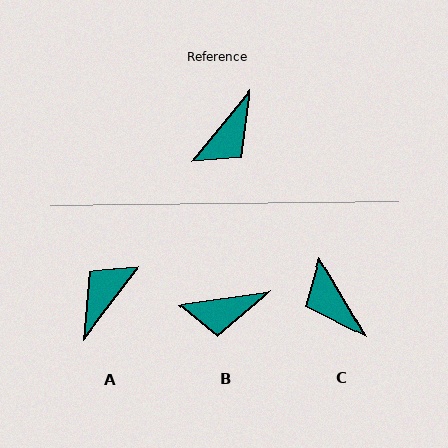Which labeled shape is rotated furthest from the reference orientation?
A, about 178 degrees away.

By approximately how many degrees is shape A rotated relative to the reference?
Approximately 178 degrees clockwise.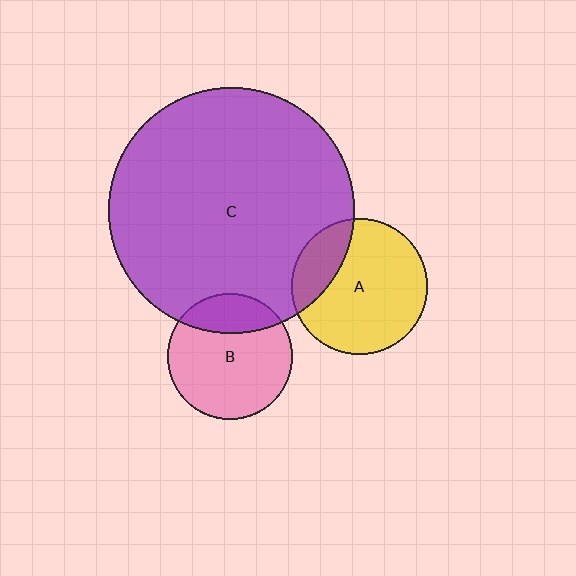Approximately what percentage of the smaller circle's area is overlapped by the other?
Approximately 20%.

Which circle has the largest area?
Circle C (purple).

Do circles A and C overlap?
Yes.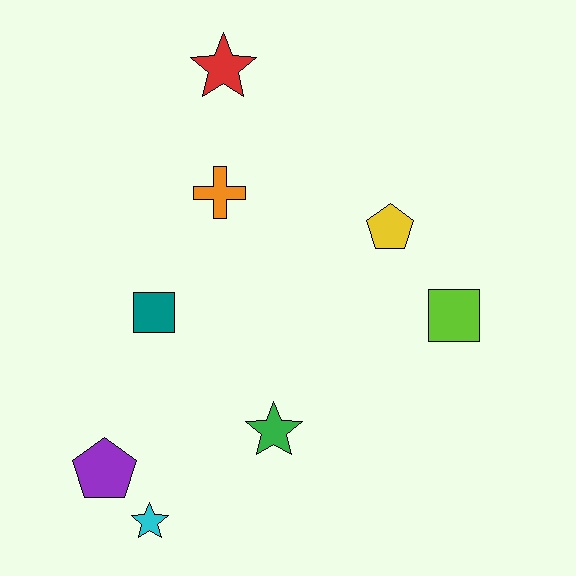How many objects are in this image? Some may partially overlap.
There are 8 objects.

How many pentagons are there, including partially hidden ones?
There are 2 pentagons.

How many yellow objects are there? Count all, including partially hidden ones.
There is 1 yellow object.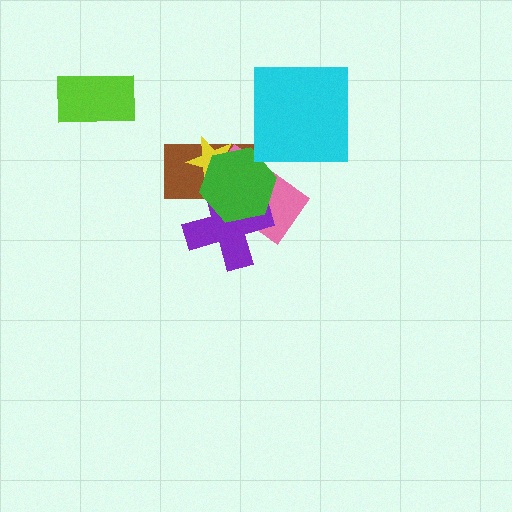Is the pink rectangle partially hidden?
Yes, it is partially covered by another shape.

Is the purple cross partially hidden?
Yes, it is partially covered by another shape.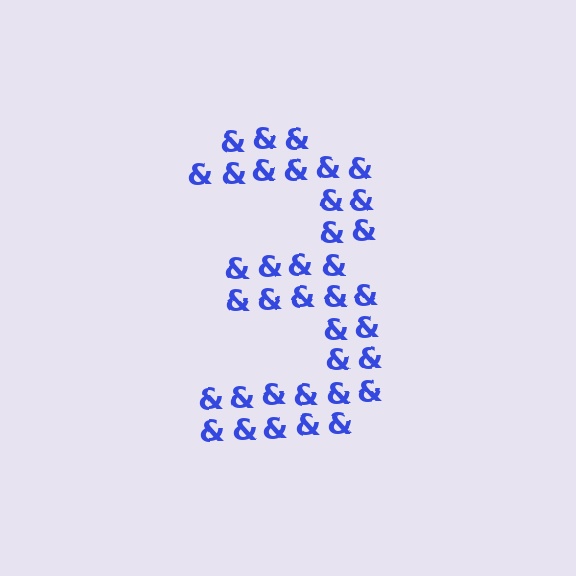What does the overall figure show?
The overall figure shows the digit 3.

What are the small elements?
The small elements are ampersands.